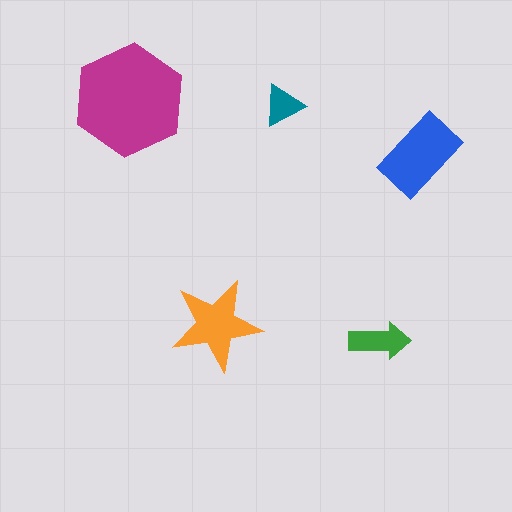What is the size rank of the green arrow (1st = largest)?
4th.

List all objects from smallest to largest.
The teal triangle, the green arrow, the orange star, the blue rectangle, the magenta hexagon.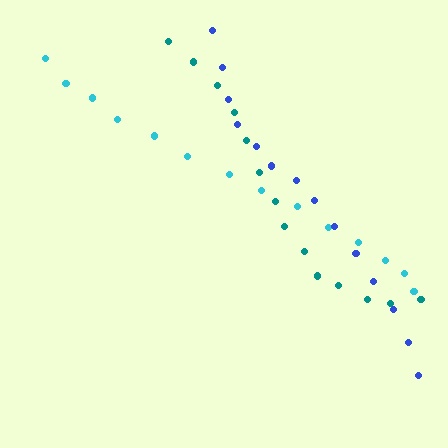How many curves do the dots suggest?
There are 3 distinct paths.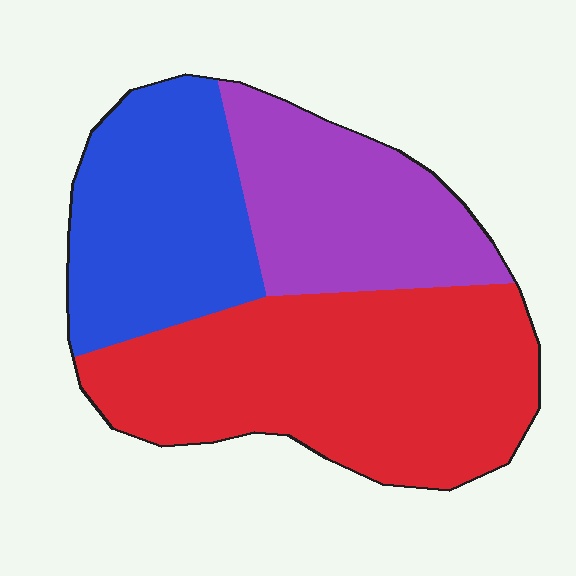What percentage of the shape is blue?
Blue covers 28% of the shape.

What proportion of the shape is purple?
Purple takes up between a quarter and a half of the shape.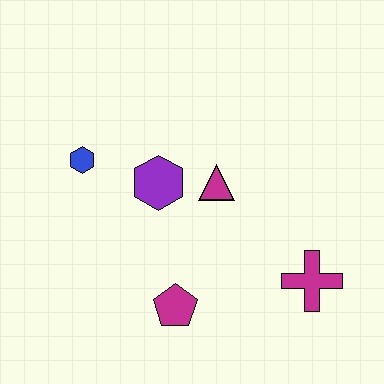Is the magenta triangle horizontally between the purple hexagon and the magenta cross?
Yes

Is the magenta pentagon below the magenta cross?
Yes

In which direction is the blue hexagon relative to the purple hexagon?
The blue hexagon is to the left of the purple hexagon.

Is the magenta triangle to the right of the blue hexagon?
Yes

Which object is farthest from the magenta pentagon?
The blue hexagon is farthest from the magenta pentagon.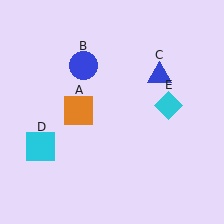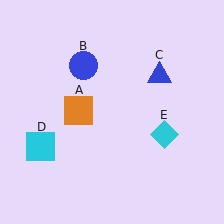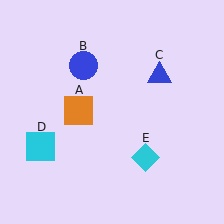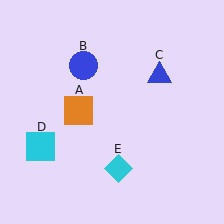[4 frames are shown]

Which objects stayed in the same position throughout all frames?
Orange square (object A) and blue circle (object B) and blue triangle (object C) and cyan square (object D) remained stationary.